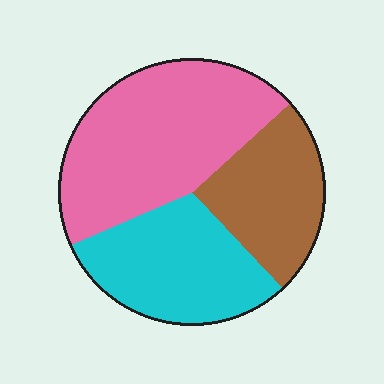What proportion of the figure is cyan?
Cyan covers 30% of the figure.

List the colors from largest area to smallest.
From largest to smallest: pink, cyan, brown.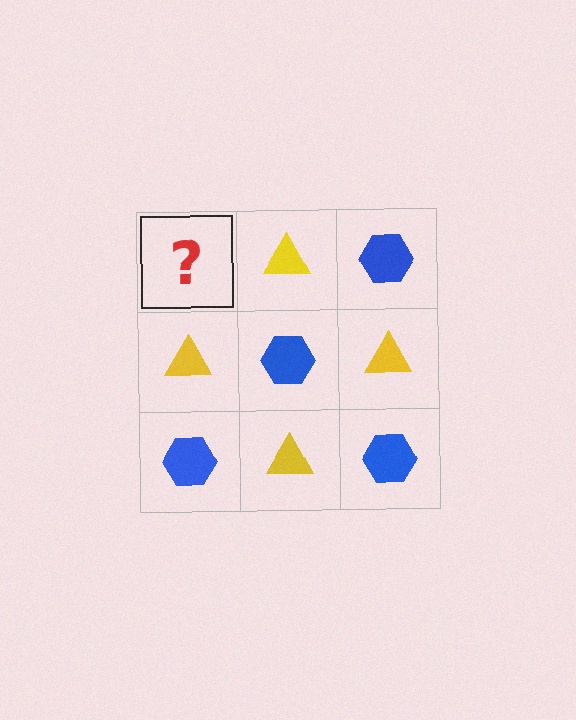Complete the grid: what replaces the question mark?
The question mark should be replaced with a blue hexagon.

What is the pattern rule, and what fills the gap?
The rule is that it alternates blue hexagon and yellow triangle in a checkerboard pattern. The gap should be filled with a blue hexagon.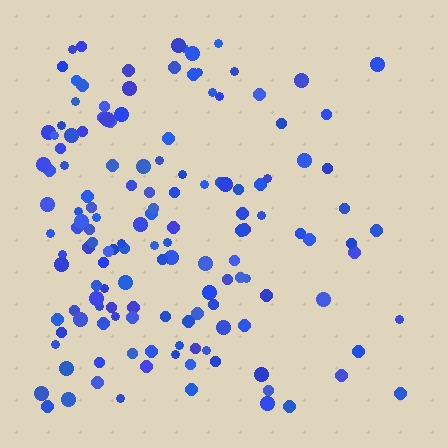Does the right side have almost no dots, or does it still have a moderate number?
Still a moderate number, just noticeably fewer than the left.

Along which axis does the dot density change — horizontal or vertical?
Horizontal.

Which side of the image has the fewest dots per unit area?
The right.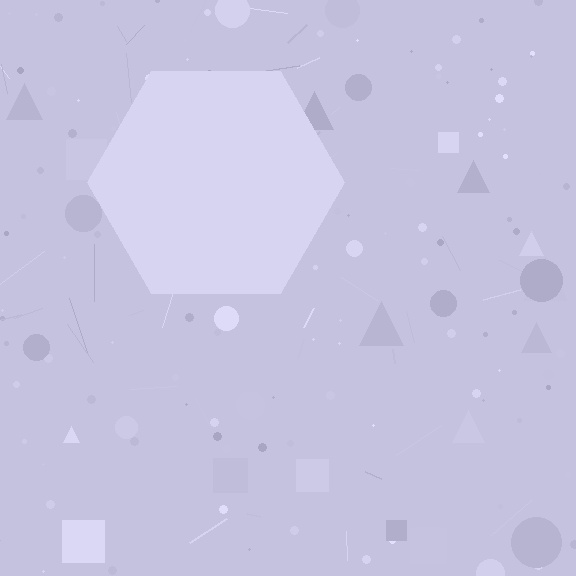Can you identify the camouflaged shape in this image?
The camouflaged shape is a hexagon.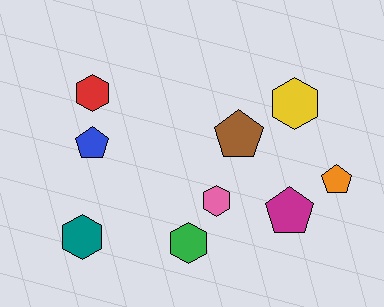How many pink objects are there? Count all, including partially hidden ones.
There is 1 pink object.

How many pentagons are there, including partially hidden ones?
There are 4 pentagons.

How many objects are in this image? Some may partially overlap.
There are 9 objects.